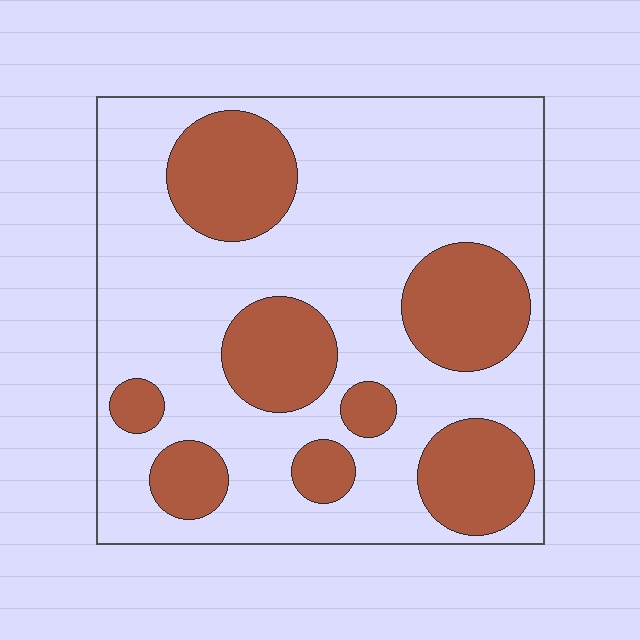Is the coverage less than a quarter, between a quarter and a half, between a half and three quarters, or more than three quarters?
Between a quarter and a half.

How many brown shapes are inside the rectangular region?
8.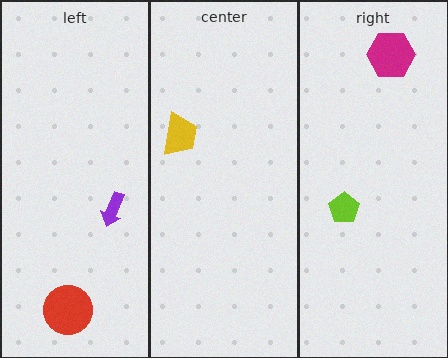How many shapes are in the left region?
2.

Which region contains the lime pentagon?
The right region.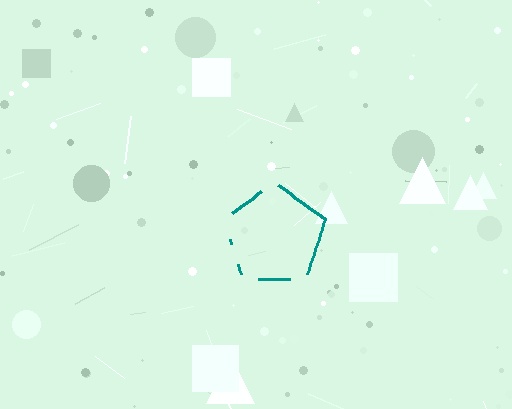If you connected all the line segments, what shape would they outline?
They would outline a pentagon.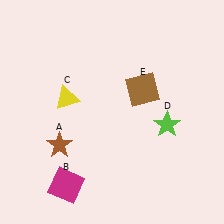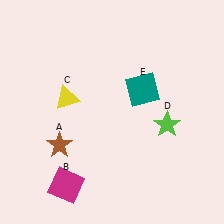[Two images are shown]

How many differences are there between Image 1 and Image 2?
There is 1 difference between the two images.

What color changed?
The square (E) changed from brown in Image 1 to teal in Image 2.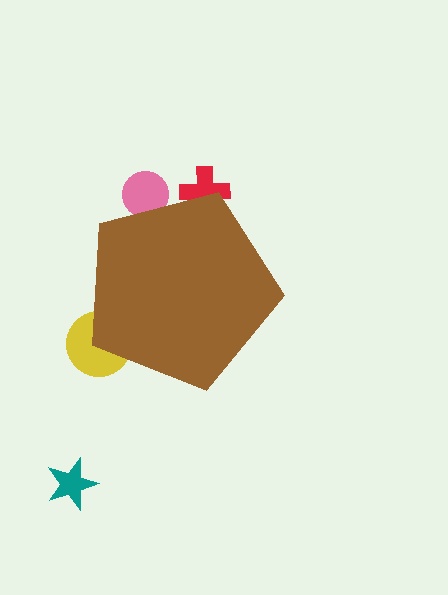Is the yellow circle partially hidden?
Yes, the yellow circle is partially hidden behind the brown pentagon.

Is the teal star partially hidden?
No, the teal star is fully visible.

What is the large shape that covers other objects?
A brown pentagon.